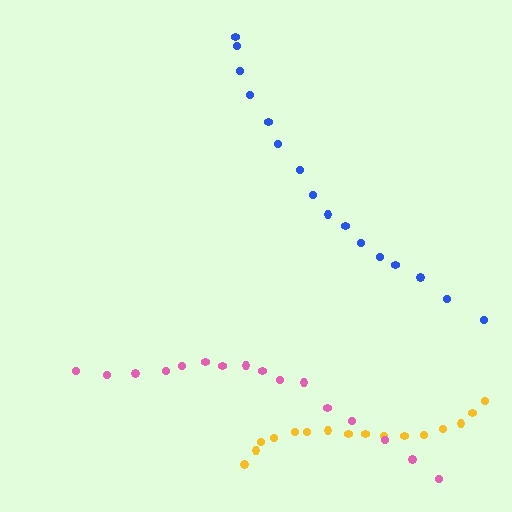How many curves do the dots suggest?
There are 3 distinct paths.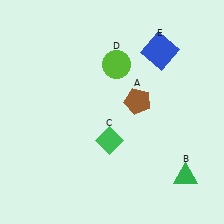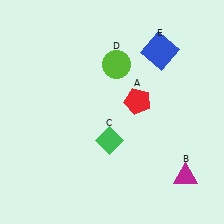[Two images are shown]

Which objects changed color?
A changed from brown to red. B changed from green to magenta.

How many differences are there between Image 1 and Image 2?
There are 2 differences between the two images.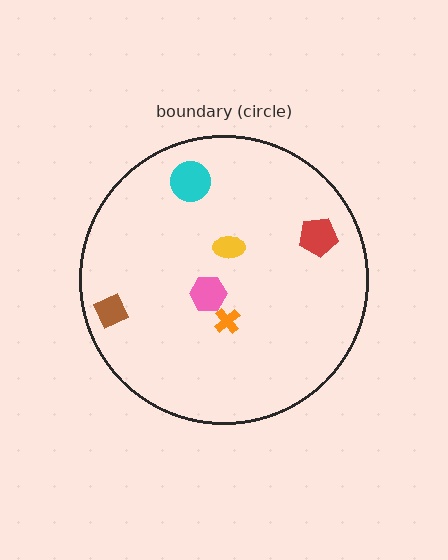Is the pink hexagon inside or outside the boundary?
Inside.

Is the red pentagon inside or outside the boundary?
Inside.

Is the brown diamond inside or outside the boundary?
Inside.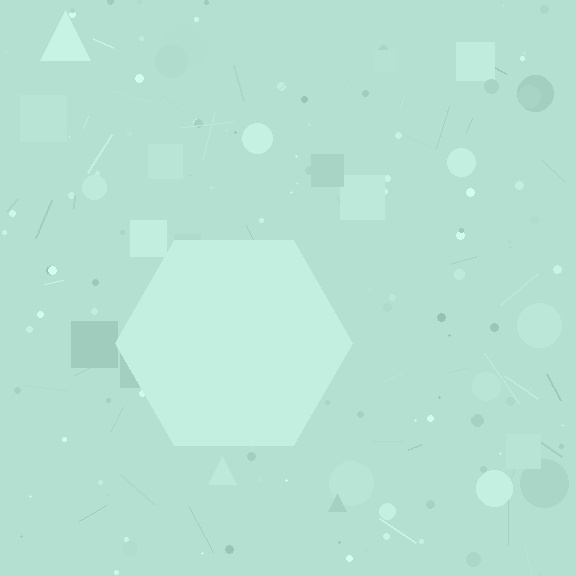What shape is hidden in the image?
A hexagon is hidden in the image.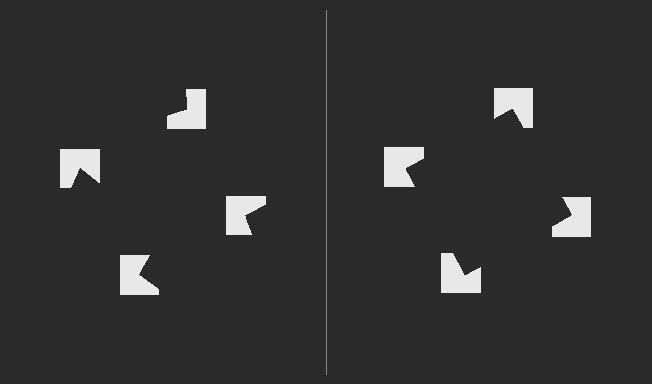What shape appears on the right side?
An illusory square.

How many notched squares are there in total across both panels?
8 — 4 on each side.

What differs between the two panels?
The notched squares are positioned identically on both sides; only the wedge orientations differ. On the right they align to a square; on the left they are misaligned.